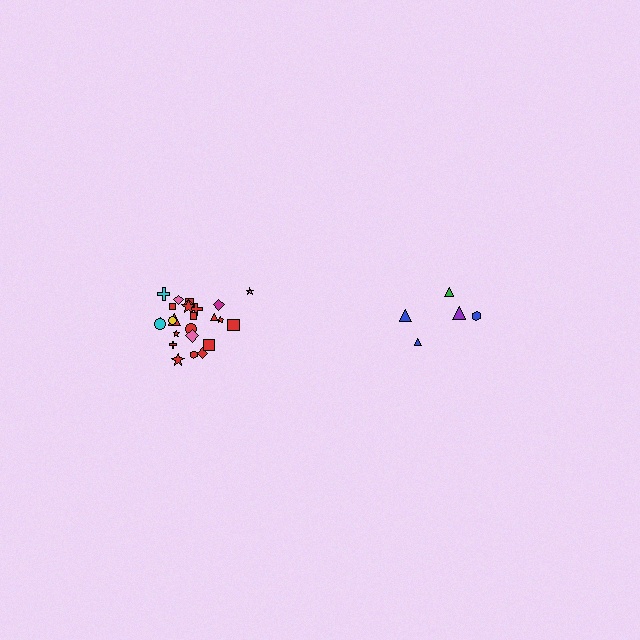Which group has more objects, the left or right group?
The left group.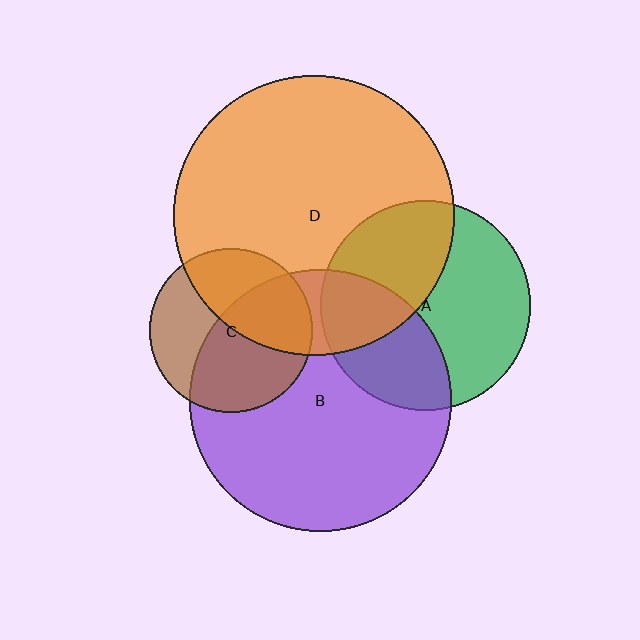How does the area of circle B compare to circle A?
Approximately 1.6 times.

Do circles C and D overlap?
Yes.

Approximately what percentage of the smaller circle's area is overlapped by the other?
Approximately 45%.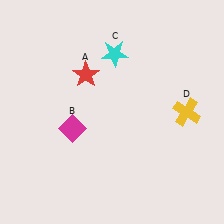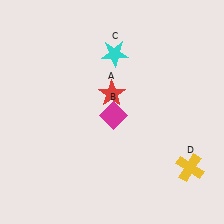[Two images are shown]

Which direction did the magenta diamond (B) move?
The magenta diamond (B) moved right.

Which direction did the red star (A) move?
The red star (A) moved right.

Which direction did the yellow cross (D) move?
The yellow cross (D) moved down.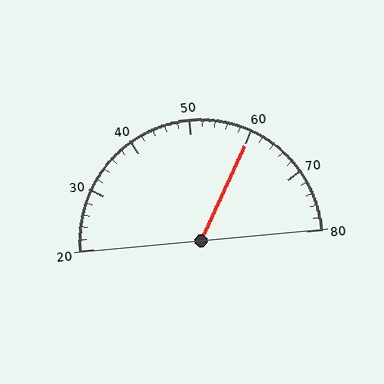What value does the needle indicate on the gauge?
The needle indicates approximately 60.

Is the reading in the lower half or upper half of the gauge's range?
The reading is in the upper half of the range (20 to 80).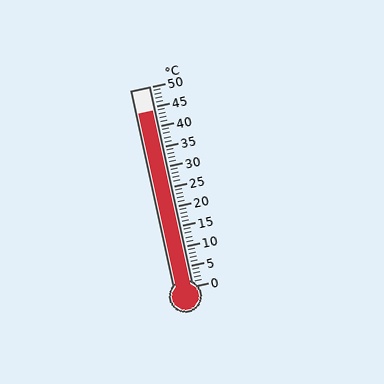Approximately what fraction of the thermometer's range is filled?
The thermometer is filled to approximately 90% of its range.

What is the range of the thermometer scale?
The thermometer scale ranges from 0°C to 50°C.